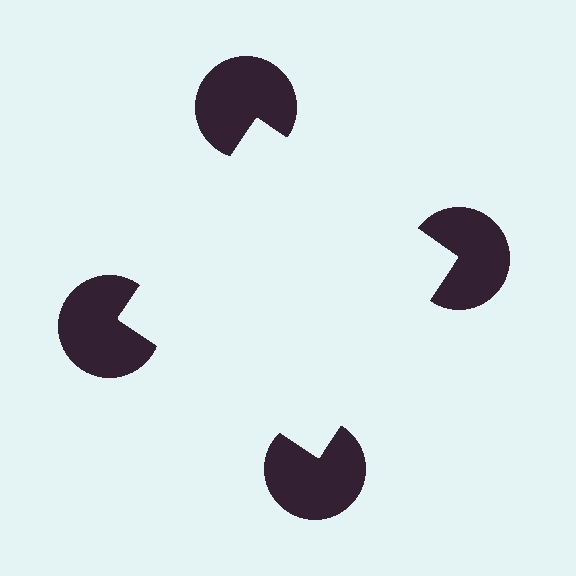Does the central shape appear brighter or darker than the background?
It typically appears slightly brighter than the background, even though no actual brightness change is drawn.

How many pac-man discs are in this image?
There are 4 — one at each vertex of the illusory square.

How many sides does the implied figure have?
4 sides.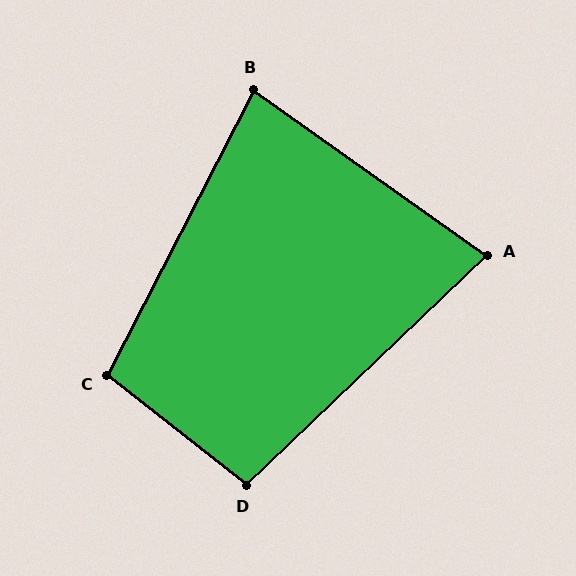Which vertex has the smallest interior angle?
A, at approximately 79 degrees.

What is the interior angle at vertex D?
Approximately 98 degrees (obtuse).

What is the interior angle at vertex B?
Approximately 82 degrees (acute).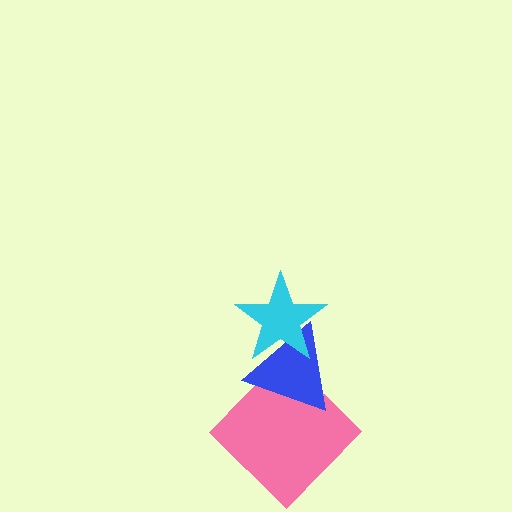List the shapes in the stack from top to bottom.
From top to bottom: the cyan star, the blue triangle, the pink diamond.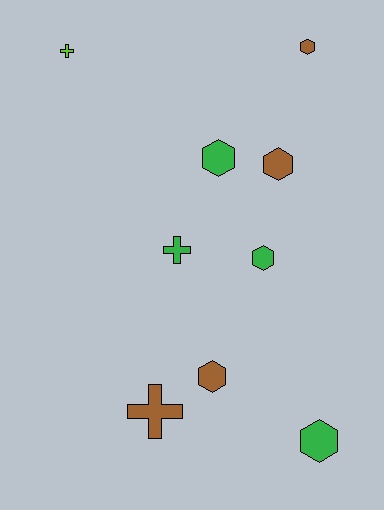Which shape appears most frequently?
Hexagon, with 6 objects.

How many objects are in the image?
There are 9 objects.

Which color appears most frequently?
Brown, with 4 objects.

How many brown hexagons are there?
There are 3 brown hexagons.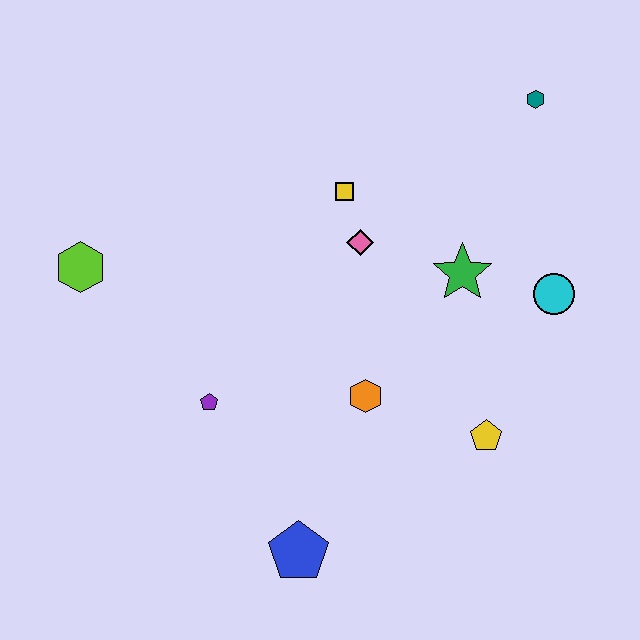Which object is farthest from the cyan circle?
The lime hexagon is farthest from the cyan circle.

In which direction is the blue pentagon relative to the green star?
The blue pentagon is below the green star.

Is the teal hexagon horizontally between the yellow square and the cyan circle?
Yes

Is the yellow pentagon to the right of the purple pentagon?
Yes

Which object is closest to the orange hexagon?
The yellow pentagon is closest to the orange hexagon.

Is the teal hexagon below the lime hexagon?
No